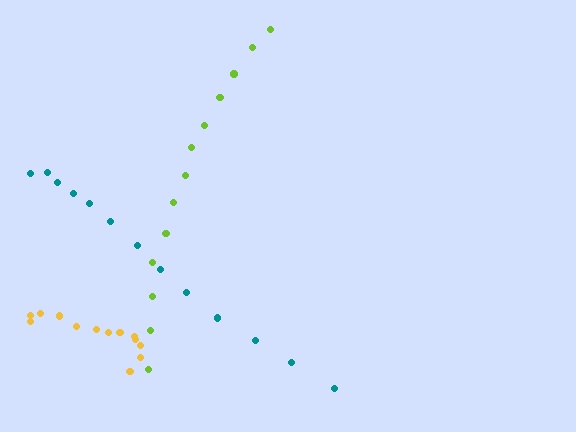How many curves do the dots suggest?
There are 3 distinct paths.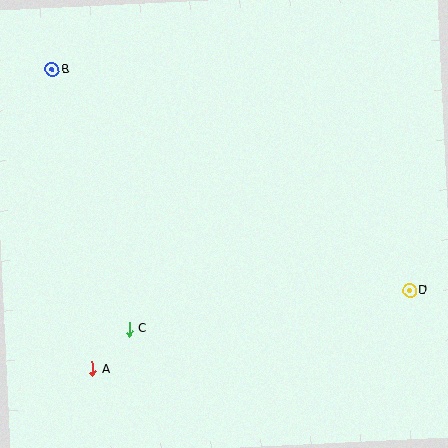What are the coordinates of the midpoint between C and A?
The midpoint between C and A is at (111, 349).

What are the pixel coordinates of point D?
Point D is at (410, 290).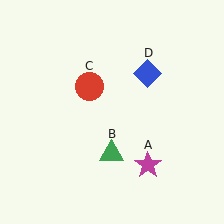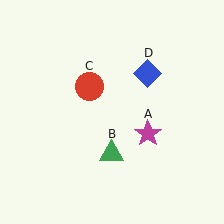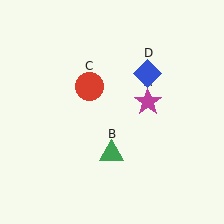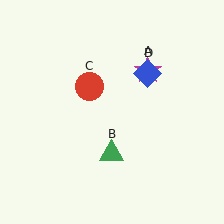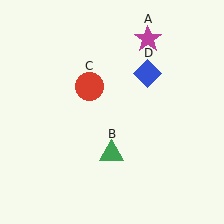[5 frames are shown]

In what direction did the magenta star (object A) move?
The magenta star (object A) moved up.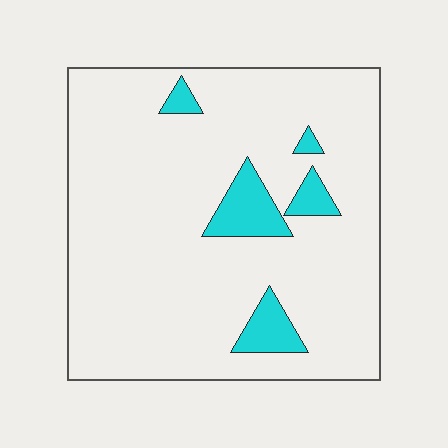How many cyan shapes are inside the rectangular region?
5.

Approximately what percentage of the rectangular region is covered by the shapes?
Approximately 10%.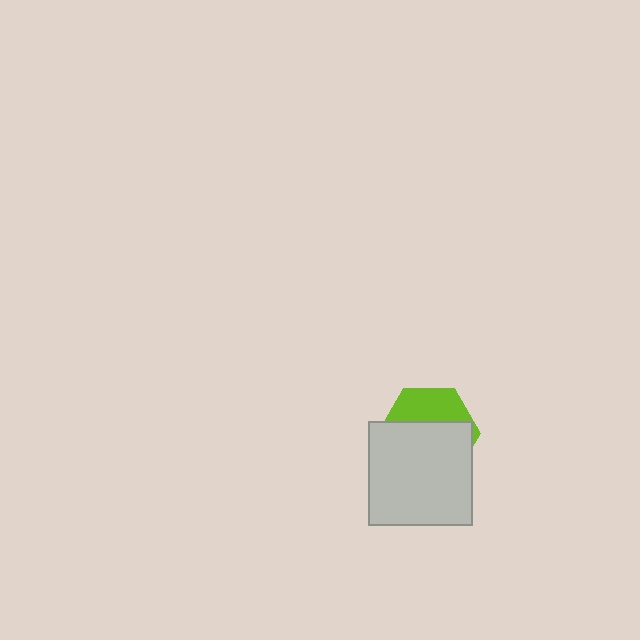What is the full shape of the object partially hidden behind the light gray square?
The partially hidden object is a lime hexagon.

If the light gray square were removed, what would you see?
You would see the complete lime hexagon.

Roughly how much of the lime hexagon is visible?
A small part of it is visible (roughly 36%).